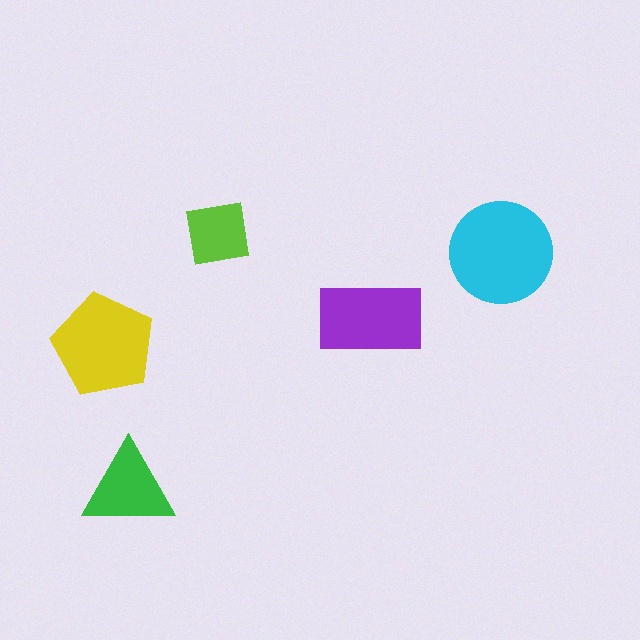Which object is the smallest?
The lime square.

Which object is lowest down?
The green triangle is bottommost.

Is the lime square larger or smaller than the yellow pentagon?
Smaller.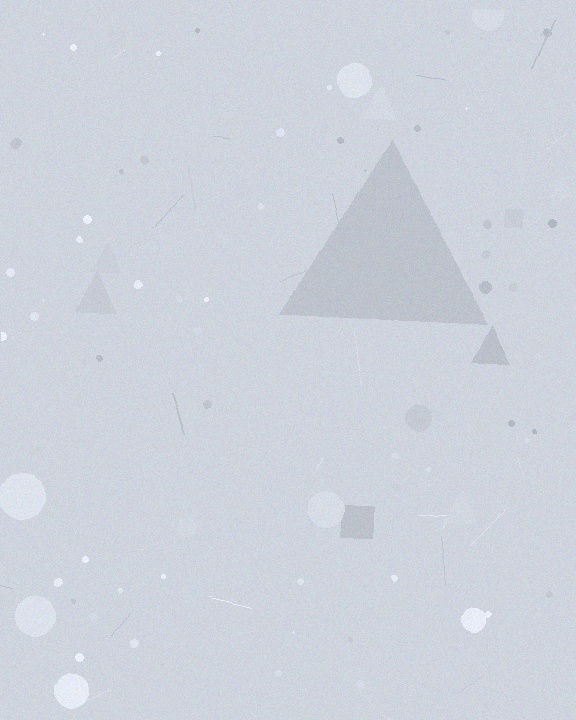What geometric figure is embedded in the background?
A triangle is embedded in the background.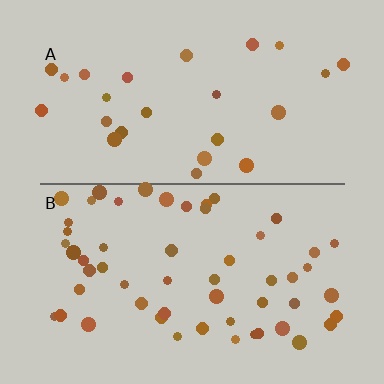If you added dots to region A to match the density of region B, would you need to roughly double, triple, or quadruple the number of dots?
Approximately double.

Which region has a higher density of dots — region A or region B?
B (the bottom).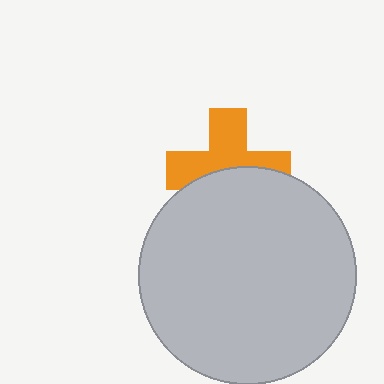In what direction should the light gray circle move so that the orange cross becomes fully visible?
The light gray circle should move down. That is the shortest direction to clear the overlap and leave the orange cross fully visible.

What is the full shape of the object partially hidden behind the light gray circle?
The partially hidden object is an orange cross.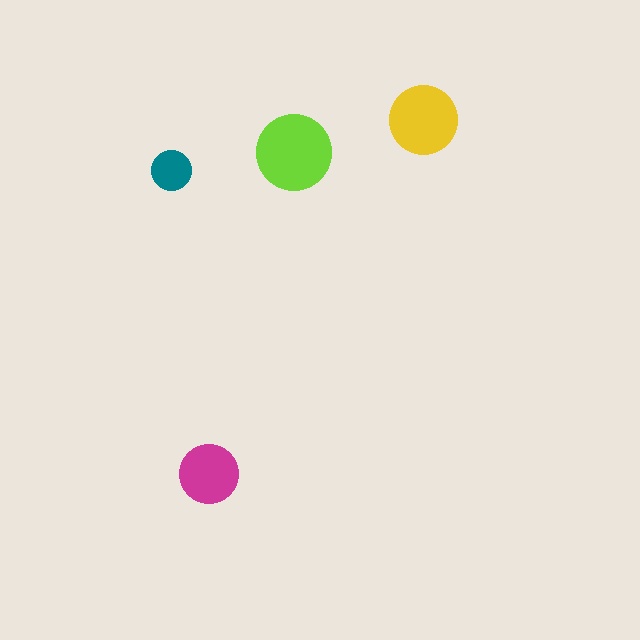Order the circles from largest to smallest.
the lime one, the yellow one, the magenta one, the teal one.